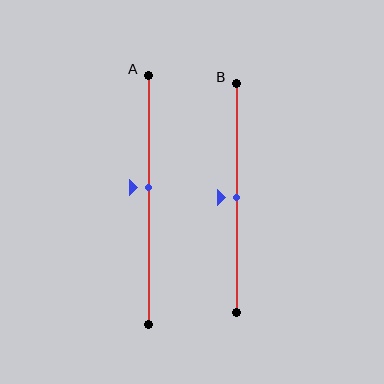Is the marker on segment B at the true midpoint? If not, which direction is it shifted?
Yes, the marker on segment B is at the true midpoint.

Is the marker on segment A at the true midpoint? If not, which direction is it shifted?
No, the marker on segment A is shifted upward by about 5% of the segment length.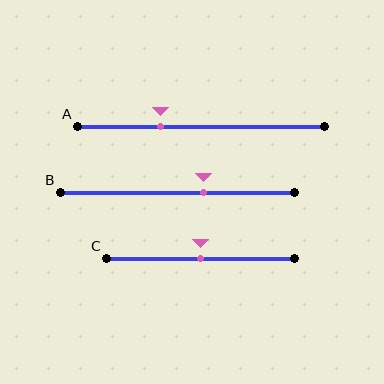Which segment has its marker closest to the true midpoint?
Segment C has its marker closest to the true midpoint.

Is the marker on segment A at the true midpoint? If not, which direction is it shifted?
No, the marker on segment A is shifted to the left by about 16% of the segment length.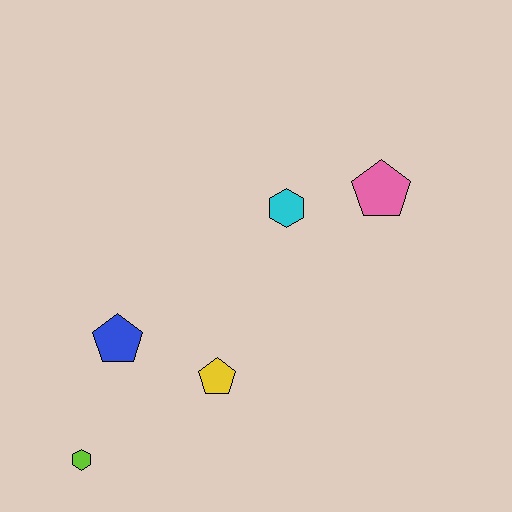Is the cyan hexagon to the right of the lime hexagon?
Yes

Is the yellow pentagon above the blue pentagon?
No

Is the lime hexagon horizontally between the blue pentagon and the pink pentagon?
No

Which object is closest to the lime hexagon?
The blue pentagon is closest to the lime hexagon.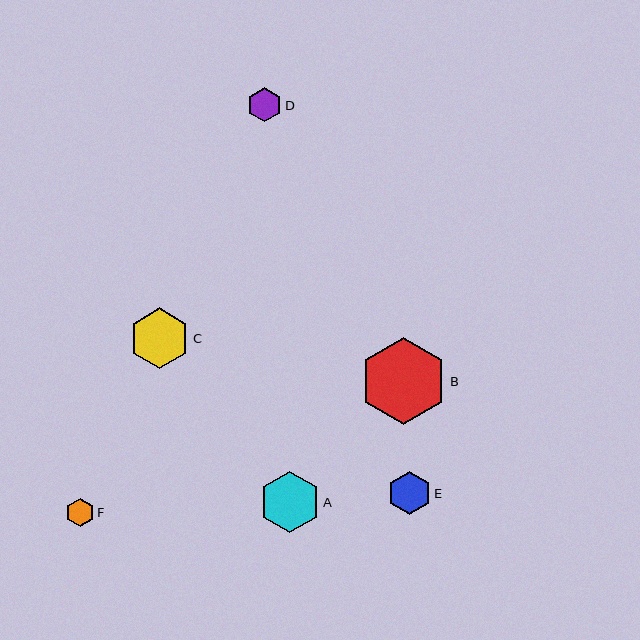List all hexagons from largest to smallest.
From largest to smallest: B, C, A, E, D, F.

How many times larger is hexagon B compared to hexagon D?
Hexagon B is approximately 2.5 times the size of hexagon D.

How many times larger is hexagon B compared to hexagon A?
Hexagon B is approximately 1.4 times the size of hexagon A.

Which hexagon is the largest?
Hexagon B is the largest with a size of approximately 87 pixels.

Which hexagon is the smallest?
Hexagon F is the smallest with a size of approximately 28 pixels.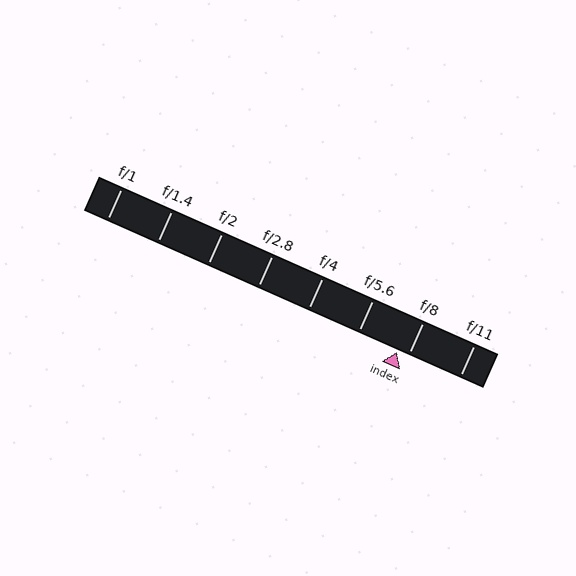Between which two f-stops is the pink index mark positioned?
The index mark is between f/5.6 and f/8.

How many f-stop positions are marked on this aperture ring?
There are 8 f-stop positions marked.